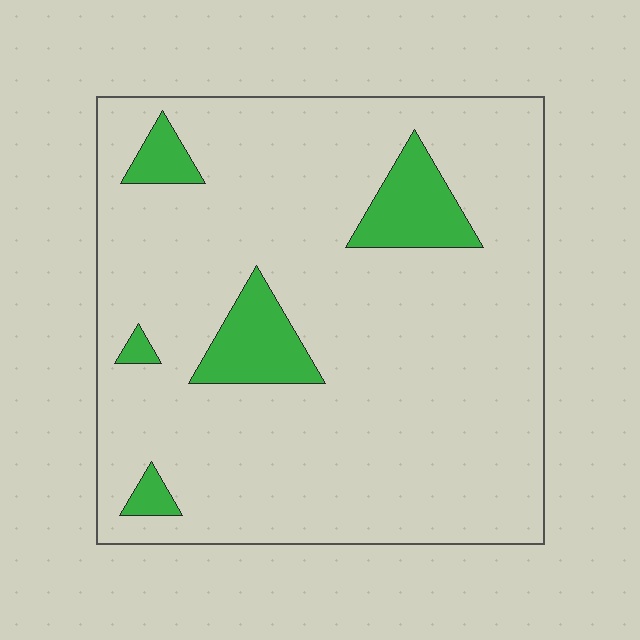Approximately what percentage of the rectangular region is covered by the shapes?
Approximately 10%.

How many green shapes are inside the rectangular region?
5.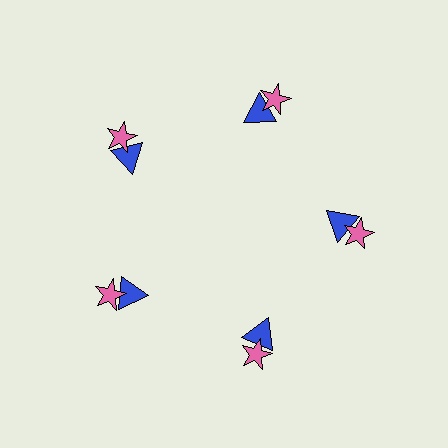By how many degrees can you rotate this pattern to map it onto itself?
The pattern maps onto itself every 72 degrees of rotation.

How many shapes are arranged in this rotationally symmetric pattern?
There are 10 shapes, arranged in 5 groups of 2.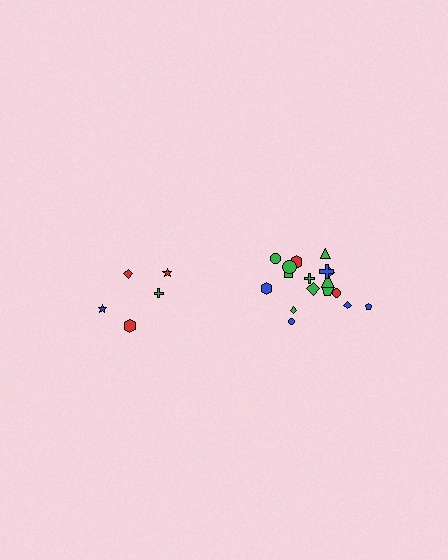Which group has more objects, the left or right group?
The right group.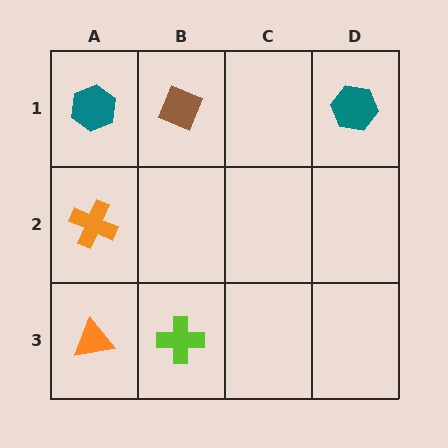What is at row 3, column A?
An orange triangle.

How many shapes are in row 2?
1 shape.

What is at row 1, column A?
A teal hexagon.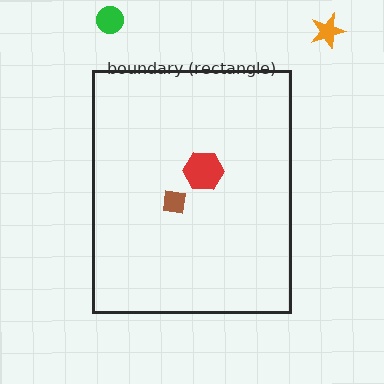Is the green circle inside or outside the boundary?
Outside.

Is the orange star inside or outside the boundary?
Outside.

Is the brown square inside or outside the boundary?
Inside.